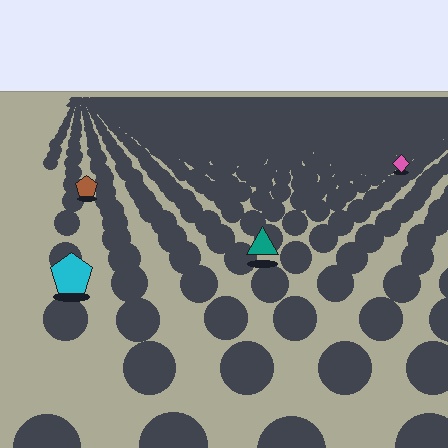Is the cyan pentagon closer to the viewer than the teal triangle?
Yes. The cyan pentagon is closer — you can tell from the texture gradient: the ground texture is coarser near it.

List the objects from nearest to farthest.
From nearest to farthest: the cyan pentagon, the teal triangle, the brown pentagon, the pink diamond.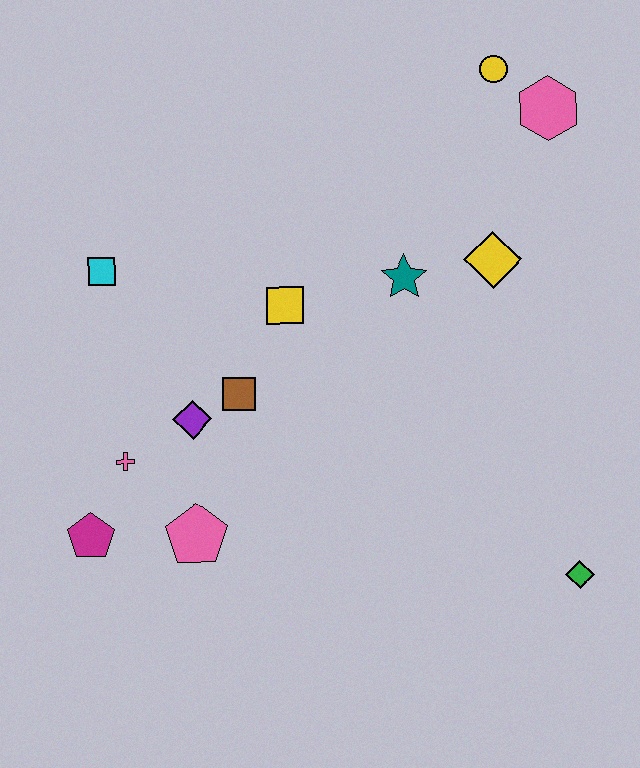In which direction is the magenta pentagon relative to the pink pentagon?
The magenta pentagon is to the left of the pink pentagon.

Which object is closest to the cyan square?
The purple diamond is closest to the cyan square.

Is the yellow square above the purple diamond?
Yes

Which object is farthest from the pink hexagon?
The magenta pentagon is farthest from the pink hexagon.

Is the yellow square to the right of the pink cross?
Yes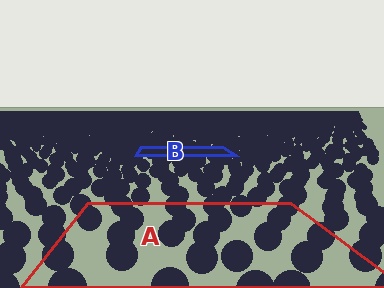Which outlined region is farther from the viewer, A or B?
Region B is farther from the viewer — the texture elements inside it appear smaller and more densely packed.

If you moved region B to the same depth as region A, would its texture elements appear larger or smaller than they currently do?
They would appear larger. At a closer depth, the same texture elements are projected at a bigger on-screen size.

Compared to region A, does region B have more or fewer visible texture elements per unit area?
Region B has more texture elements per unit area — they are packed more densely because it is farther away.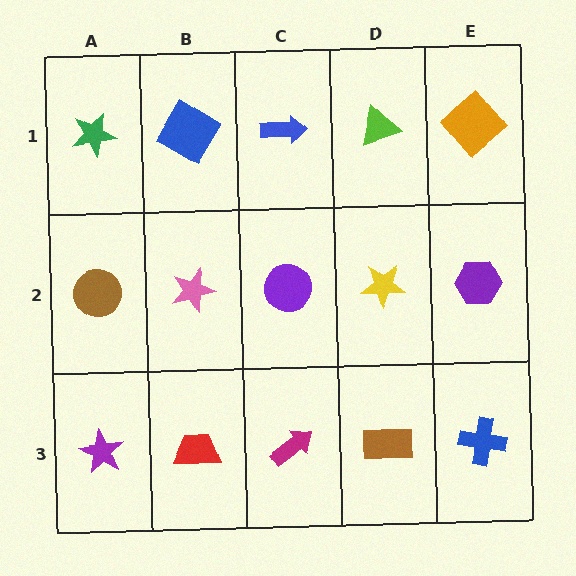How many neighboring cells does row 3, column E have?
2.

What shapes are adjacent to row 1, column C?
A purple circle (row 2, column C), a blue diamond (row 1, column B), a lime triangle (row 1, column D).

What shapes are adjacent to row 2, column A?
A green star (row 1, column A), a purple star (row 3, column A), a pink star (row 2, column B).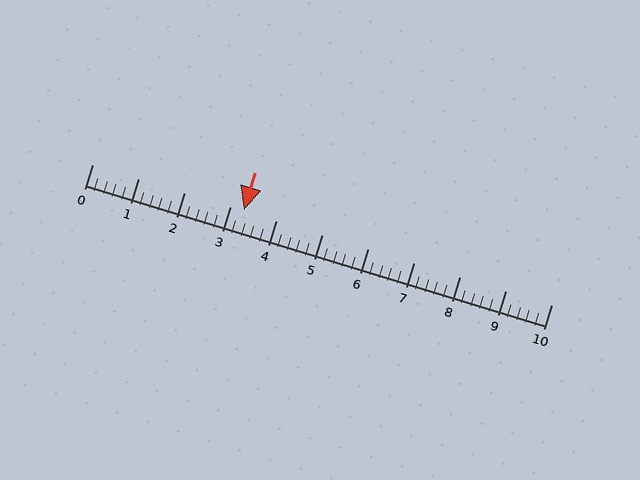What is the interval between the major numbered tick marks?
The major tick marks are spaced 1 units apart.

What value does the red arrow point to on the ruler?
The red arrow points to approximately 3.3.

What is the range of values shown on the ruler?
The ruler shows values from 0 to 10.